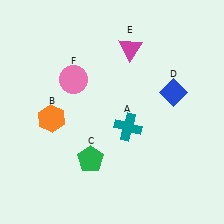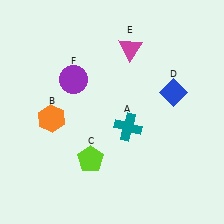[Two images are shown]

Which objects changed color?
C changed from green to lime. F changed from pink to purple.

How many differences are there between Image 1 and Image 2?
There are 2 differences between the two images.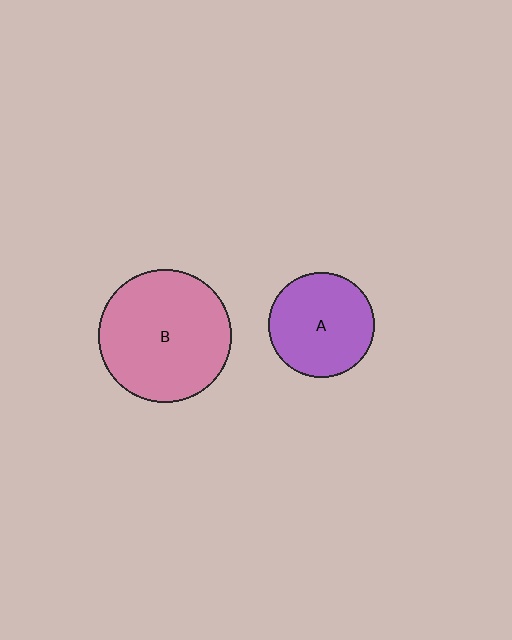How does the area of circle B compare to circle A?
Approximately 1.6 times.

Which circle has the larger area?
Circle B (pink).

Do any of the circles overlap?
No, none of the circles overlap.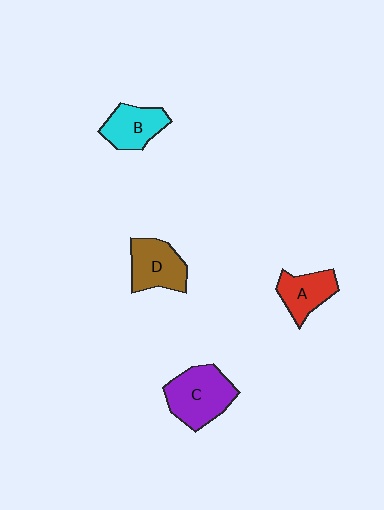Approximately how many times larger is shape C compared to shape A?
Approximately 1.5 times.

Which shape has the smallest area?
Shape A (red).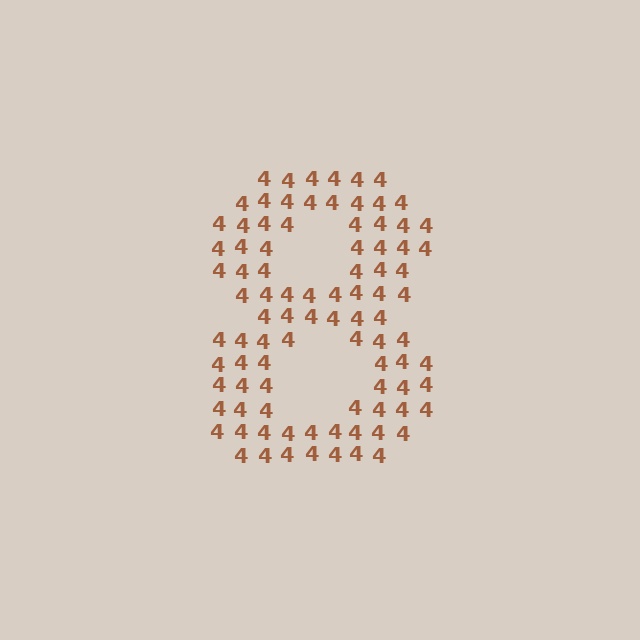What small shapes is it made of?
It is made of small digit 4's.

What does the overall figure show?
The overall figure shows the digit 8.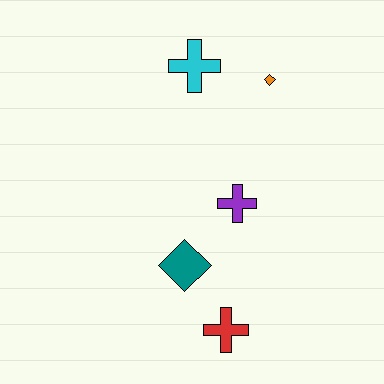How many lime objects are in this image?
There are no lime objects.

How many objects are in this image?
There are 5 objects.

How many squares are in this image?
There are no squares.